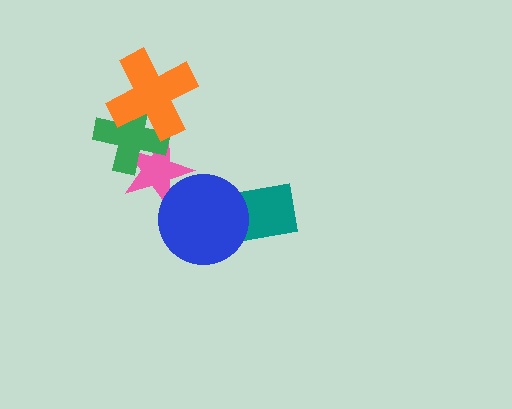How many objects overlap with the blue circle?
2 objects overlap with the blue circle.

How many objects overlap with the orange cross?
1 object overlaps with the orange cross.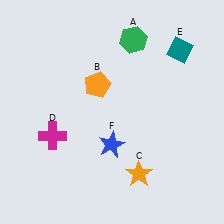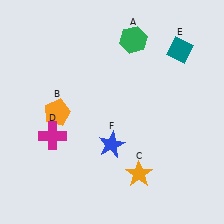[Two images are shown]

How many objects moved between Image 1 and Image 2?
1 object moved between the two images.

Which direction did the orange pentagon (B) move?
The orange pentagon (B) moved left.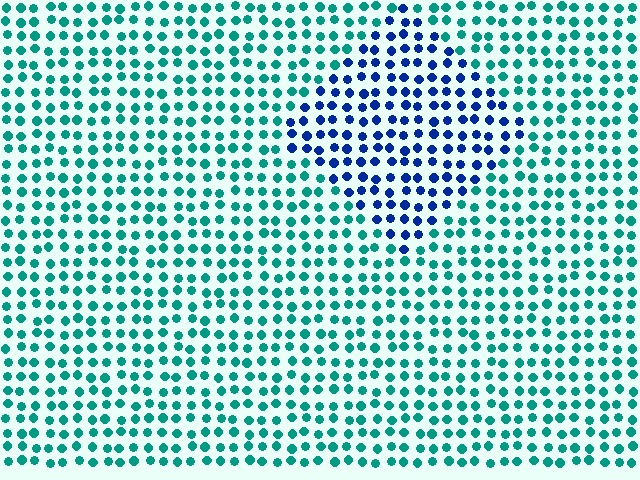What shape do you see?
I see a diamond.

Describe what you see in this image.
The image is filled with small teal elements in a uniform arrangement. A diamond-shaped region is visible where the elements are tinted to a slightly different hue, forming a subtle color boundary.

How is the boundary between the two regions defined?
The boundary is defined purely by a slight shift in hue (about 53 degrees). Spacing, size, and orientation are identical on both sides.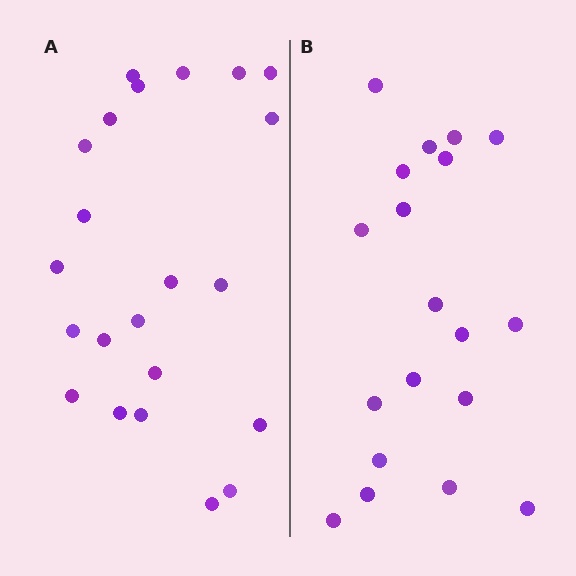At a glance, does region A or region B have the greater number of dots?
Region A (the left region) has more dots.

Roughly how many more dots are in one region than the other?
Region A has just a few more — roughly 2 or 3 more dots than region B.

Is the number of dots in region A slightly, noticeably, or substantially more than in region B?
Region A has only slightly more — the two regions are fairly close. The ratio is roughly 1.2 to 1.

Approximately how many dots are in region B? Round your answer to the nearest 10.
About 20 dots. (The exact count is 19, which rounds to 20.)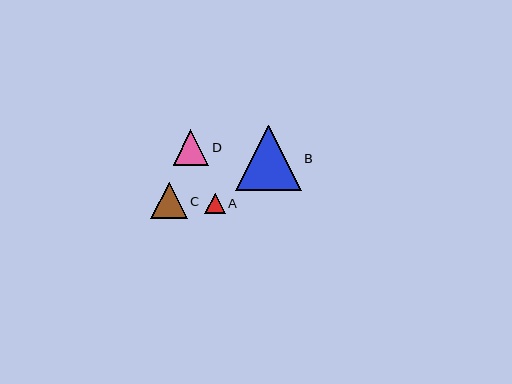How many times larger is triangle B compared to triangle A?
Triangle B is approximately 3.2 times the size of triangle A.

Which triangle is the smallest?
Triangle A is the smallest with a size of approximately 20 pixels.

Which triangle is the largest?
Triangle B is the largest with a size of approximately 66 pixels.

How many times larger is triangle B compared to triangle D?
Triangle B is approximately 1.8 times the size of triangle D.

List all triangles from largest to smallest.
From largest to smallest: B, C, D, A.